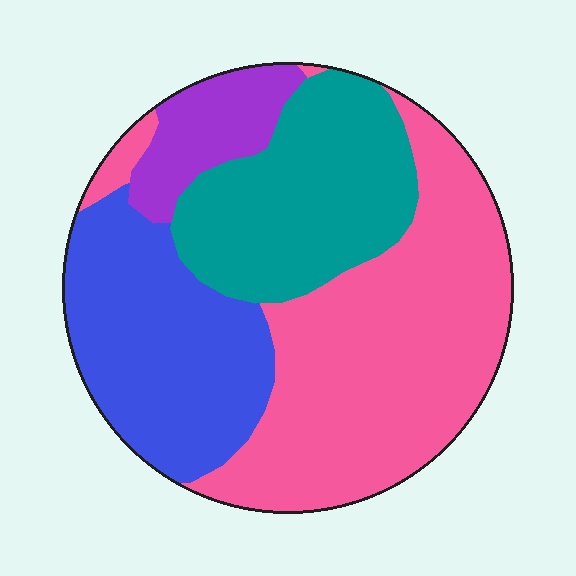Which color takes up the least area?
Purple, at roughly 10%.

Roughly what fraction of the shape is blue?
Blue takes up between a sixth and a third of the shape.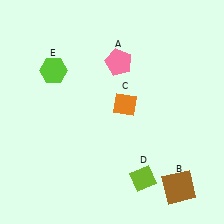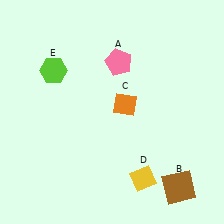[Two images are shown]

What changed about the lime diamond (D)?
In Image 1, D is lime. In Image 2, it changed to yellow.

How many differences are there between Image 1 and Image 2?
There is 1 difference between the two images.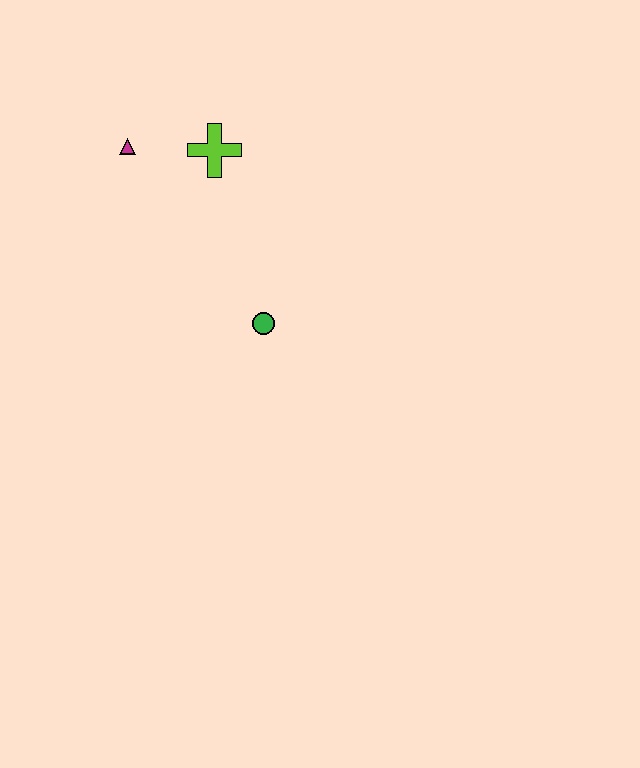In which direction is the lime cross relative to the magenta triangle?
The lime cross is to the right of the magenta triangle.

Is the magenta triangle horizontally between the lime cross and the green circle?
No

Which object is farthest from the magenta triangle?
The green circle is farthest from the magenta triangle.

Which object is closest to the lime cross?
The magenta triangle is closest to the lime cross.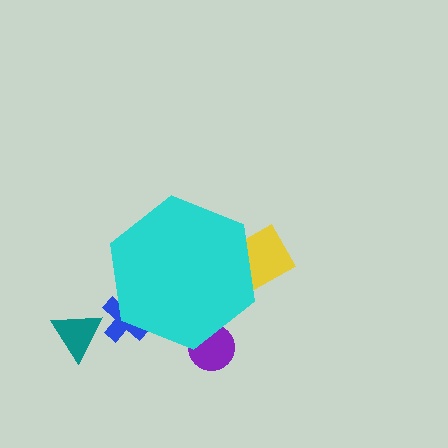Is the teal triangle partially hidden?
No, the teal triangle is fully visible.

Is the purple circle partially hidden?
Yes, the purple circle is partially hidden behind the cyan hexagon.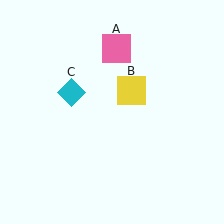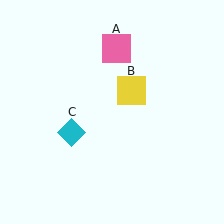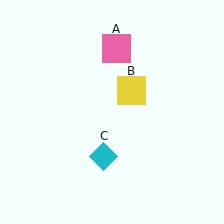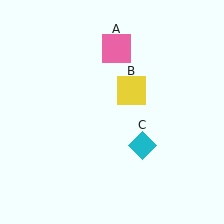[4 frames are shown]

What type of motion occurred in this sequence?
The cyan diamond (object C) rotated counterclockwise around the center of the scene.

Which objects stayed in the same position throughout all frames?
Pink square (object A) and yellow square (object B) remained stationary.